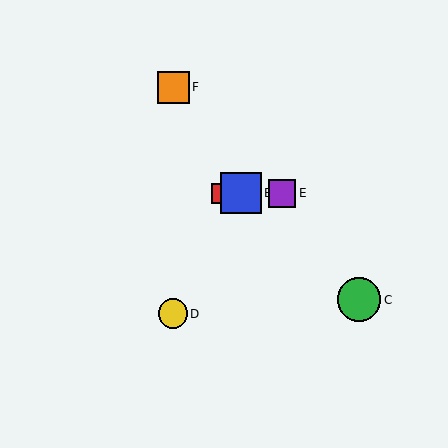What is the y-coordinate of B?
Object B is at y≈193.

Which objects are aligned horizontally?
Objects A, B, E are aligned horizontally.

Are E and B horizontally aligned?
Yes, both are at y≈193.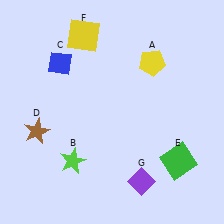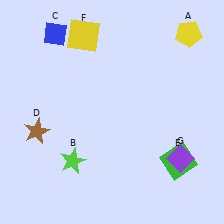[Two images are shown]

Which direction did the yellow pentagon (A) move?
The yellow pentagon (A) moved right.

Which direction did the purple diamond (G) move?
The purple diamond (G) moved right.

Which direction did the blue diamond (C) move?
The blue diamond (C) moved up.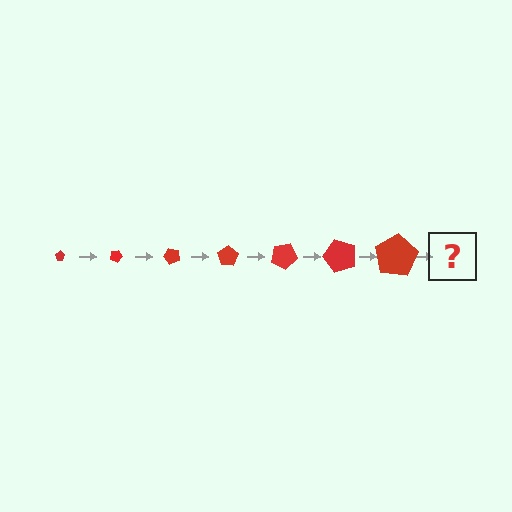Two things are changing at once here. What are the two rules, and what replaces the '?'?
The two rules are that the pentagon grows larger each step and it rotates 25 degrees each step. The '?' should be a pentagon, larger than the previous one and rotated 175 degrees from the start.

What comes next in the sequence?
The next element should be a pentagon, larger than the previous one and rotated 175 degrees from the start.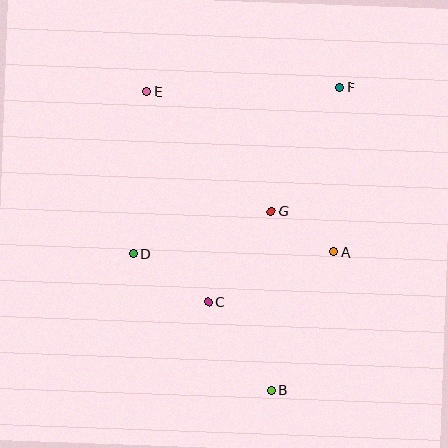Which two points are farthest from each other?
Points B and E are farthest from each other.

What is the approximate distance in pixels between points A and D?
The distance between A and D is approximately 201 pixels.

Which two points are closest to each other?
Points A and G are closest to each other.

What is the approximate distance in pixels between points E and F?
The distance between E and F is approximately 193 pixels.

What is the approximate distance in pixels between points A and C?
The distance between A and C is approximately 135 pixels.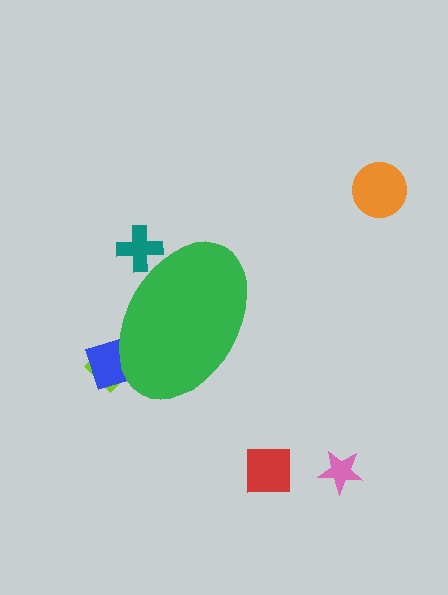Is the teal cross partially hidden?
Yes, the teal cross is partially hidden behind the green ellipse.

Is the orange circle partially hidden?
No, the orange circle is fully visible.